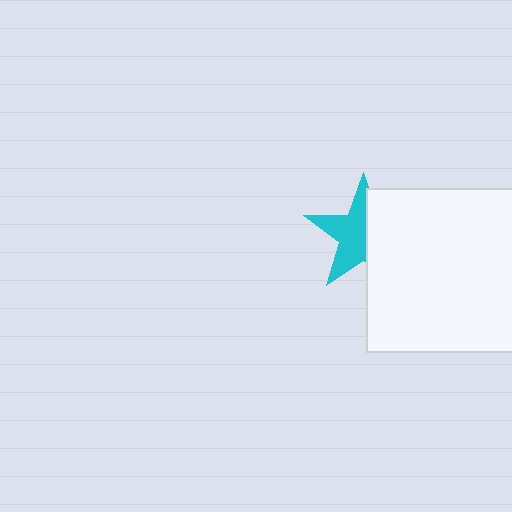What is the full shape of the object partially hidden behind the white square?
The partially hidden object is a cyan star.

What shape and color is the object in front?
The object in front is a white square.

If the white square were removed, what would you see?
You would see the complete cyan star.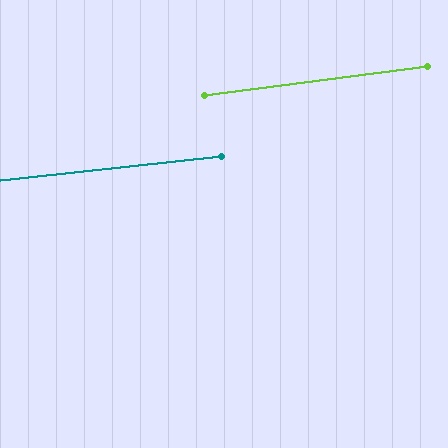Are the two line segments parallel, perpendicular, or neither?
Parallel — their directions differ by only 1.5°.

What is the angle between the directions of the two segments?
Approximately 1 degree.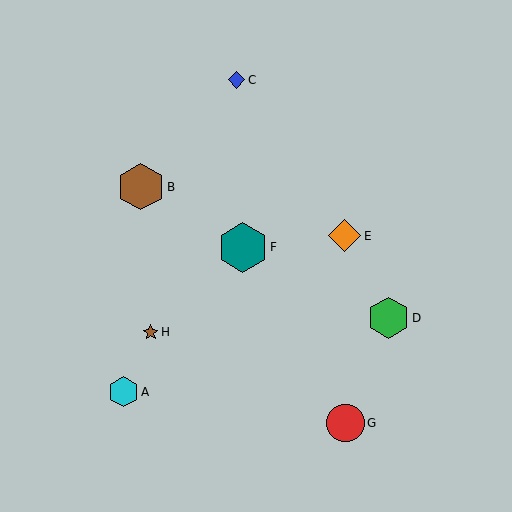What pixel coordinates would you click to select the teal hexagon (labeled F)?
Click at (243, 247) to select the teal hexagon F.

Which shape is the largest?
The teal hexagon (labeled F) is the largest.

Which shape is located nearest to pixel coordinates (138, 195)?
The brown hexagon (labeled B) at (141, 187) is nearest to that location.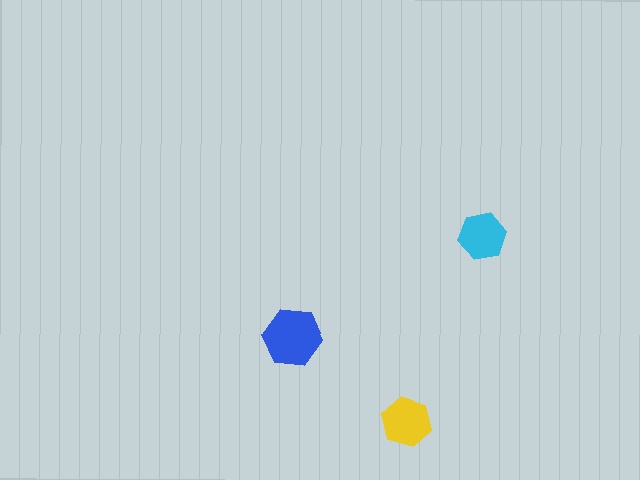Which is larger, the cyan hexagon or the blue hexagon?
The blue one.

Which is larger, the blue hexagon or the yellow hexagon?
The blue one.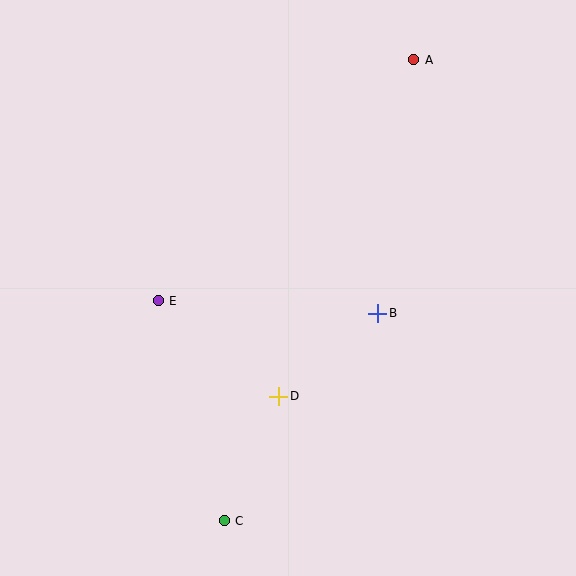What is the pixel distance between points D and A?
The distance between D and A is 362 pixels.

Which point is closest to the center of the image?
Point B at (378, 313) is closest to the center.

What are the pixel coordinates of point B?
Point B is at (378, 313).